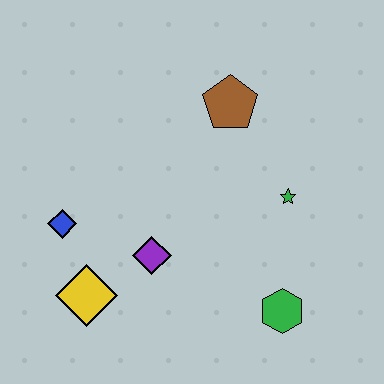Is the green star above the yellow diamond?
Yes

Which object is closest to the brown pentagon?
The green star is closest to the brown pentagon.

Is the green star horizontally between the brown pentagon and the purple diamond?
No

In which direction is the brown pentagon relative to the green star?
The brown pentagon is above the green star.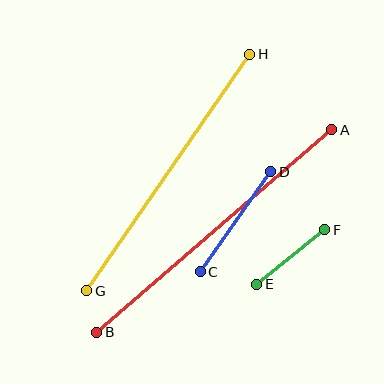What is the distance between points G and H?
The distance is approximately 287 pixels.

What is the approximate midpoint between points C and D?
The midpoint is at approximately (236, 222) pixels.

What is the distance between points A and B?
The distance is approximately 310 pixels.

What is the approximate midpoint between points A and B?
The midpoint is at approximately (214, 231) pixels.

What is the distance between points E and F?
The distance is approximately 87 pixels.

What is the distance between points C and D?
The distance is approximately 123 pixels.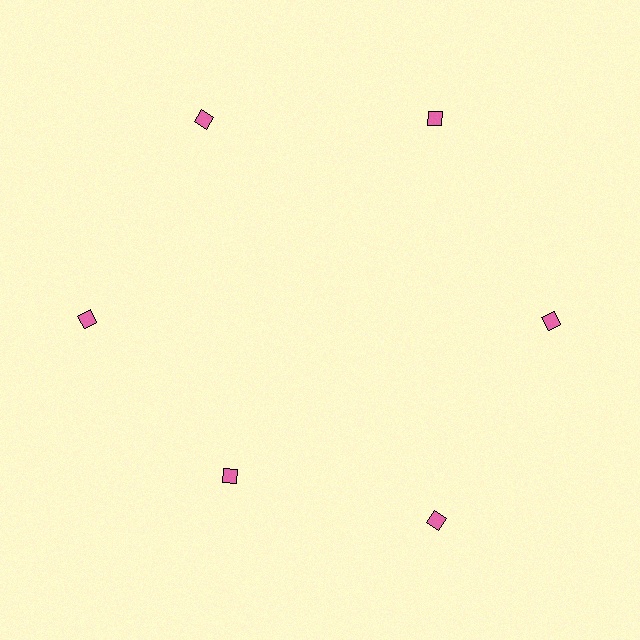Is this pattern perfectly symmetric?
No. The 6 pink diamonds are arranged in a ring, but one element near the 7 o'clock position is pulled inward toward the center, breaking the 6-fold rotational symmetry.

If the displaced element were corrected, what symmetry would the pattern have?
It would have 6-fold rotational symmetry — the pattern would map onto itself every 60 degrees.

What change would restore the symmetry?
The symmetry would be restored by moving it outward, back onto the ring so that all 6 diamonds sit at equal angles and equal distance from the center.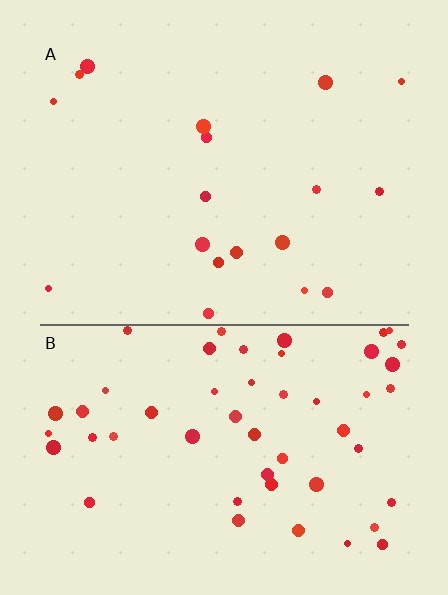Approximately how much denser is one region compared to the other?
Approximately 2.9× — region B over region A.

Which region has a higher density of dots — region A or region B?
B (the bottom).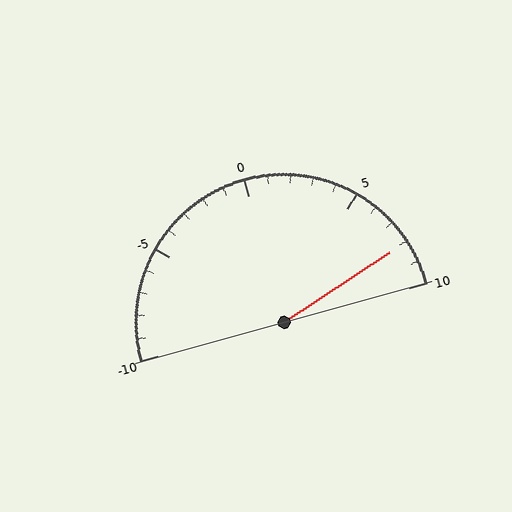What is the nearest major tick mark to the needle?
The nearest major tick mark is 10.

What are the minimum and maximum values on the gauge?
The gauge ranges from -10 to 10.